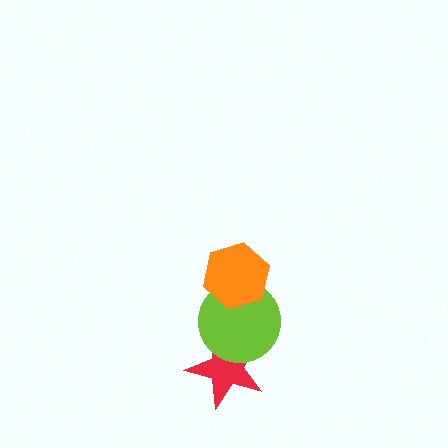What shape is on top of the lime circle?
The orange hexagon is on top of the lime circle.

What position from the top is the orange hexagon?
The orange hexagon is 1st from the top.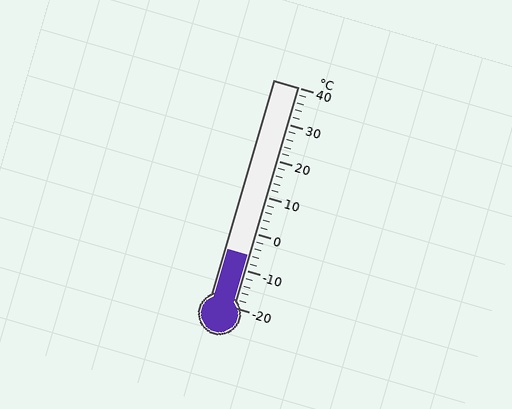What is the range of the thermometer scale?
The thermometer scale ranges from -20°C to 40°C.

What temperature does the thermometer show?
The thermometer shows approximately -6°C.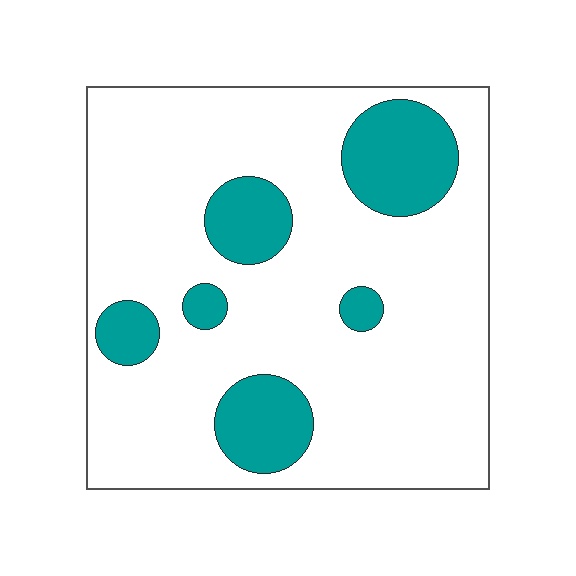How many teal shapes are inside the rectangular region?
6.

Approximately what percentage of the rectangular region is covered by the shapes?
Approximately 20%.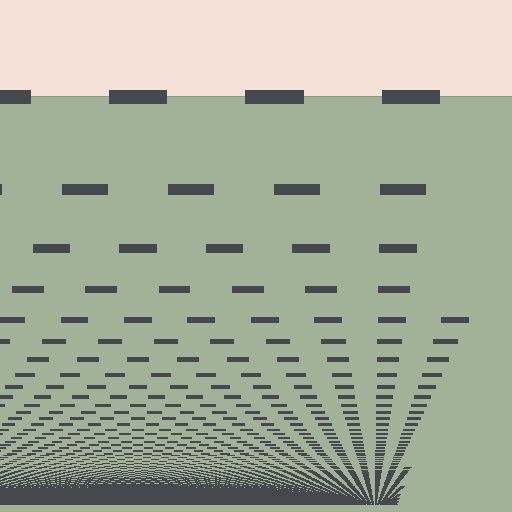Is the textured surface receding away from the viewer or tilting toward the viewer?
The surface appears to tilt toward the viewer. Texture elements get larger and sparser toward the top.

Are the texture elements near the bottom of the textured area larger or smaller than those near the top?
Smaller. The gradient is inverted — elements near the bottom are smaller and denser.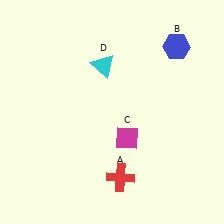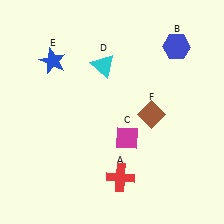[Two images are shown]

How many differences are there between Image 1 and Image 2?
There are 2 differences between the two images.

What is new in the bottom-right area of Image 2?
A brown diamond (F) was added in the bottom-right area of Image 2.